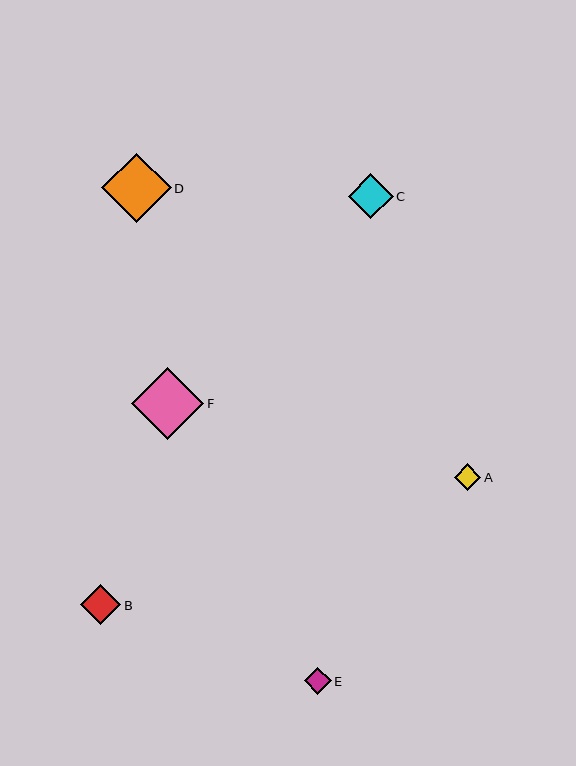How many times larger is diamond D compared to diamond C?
Diamond D is approximately 1.5 times the size of diamond C.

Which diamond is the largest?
Diamond F is the largest with a size of approximately 72 pixels.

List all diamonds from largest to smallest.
From largest to smallest: F, D, C, B, E, A.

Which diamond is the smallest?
Diamond A is the smallest with a size of approximately 26 pixels.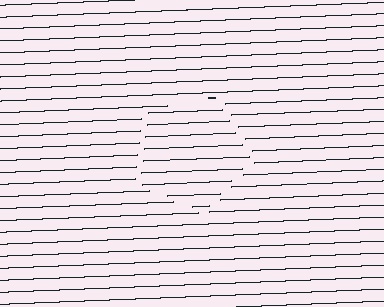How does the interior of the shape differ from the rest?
The interior of the shape contains the same grating, shifted by half a period — the contour is defined by the phase discontinuity where line-ends from the inner and outer gratings abut.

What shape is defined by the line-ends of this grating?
An illusory pentagon. The interior of the shape contains the same grating, shifted by half a period — the contour is defined by the phase discontinuity where line-ends from the inner and outer gratings abut.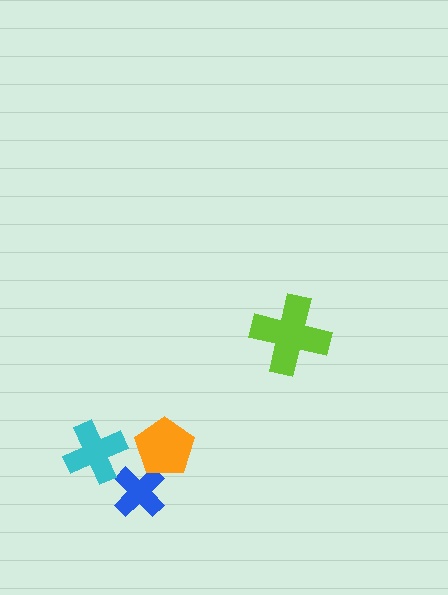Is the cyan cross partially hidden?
No, no other shape covers it.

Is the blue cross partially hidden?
Yes, it is partially covered by another shape.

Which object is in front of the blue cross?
The orange pentagon is in front of the blue cross.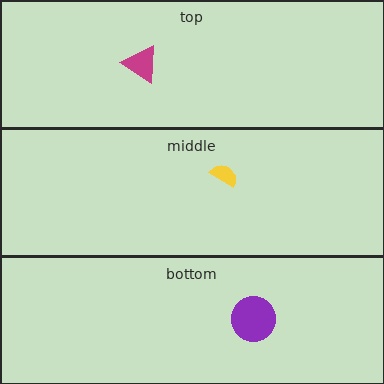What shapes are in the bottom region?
The purple circle.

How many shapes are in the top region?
1.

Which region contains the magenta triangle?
The top region.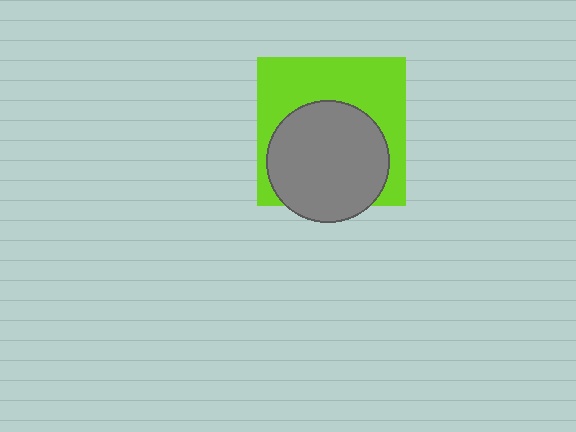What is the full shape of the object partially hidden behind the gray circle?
The partially hidden object is a lime square.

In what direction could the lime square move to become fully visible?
The lime square could move up. That would shift it out from behind the gray circle entirely.